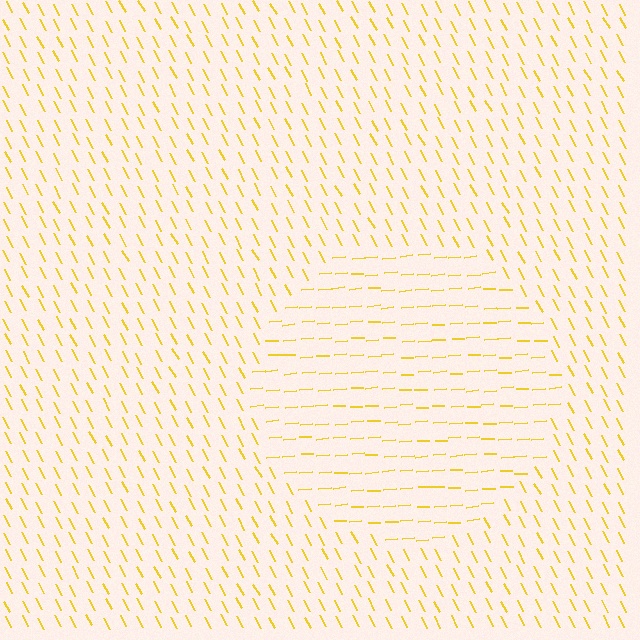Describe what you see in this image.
The image is filled with small yellow line segments. A circle region in the image has lines oriented differently from the surrounding lines, creating a visible texture boundary.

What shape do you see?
I see a circle.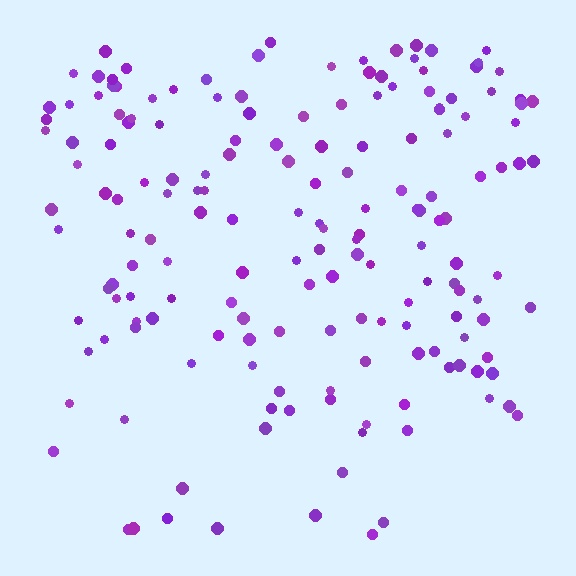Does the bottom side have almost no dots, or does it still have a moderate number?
Still a moderate number, just noticeably fewer than the top.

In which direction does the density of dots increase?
From bottom to top, with the top side densest.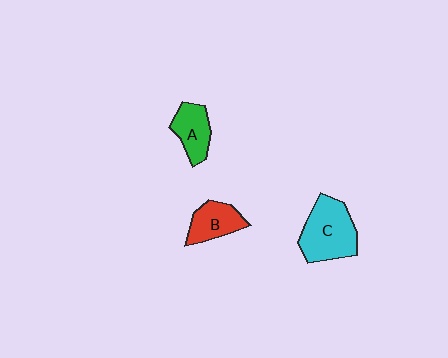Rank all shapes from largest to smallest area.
From largest to smallest: C (cyan), B (red), A (green).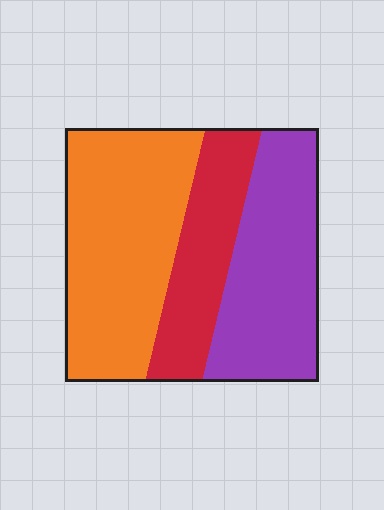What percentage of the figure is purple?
Purple covers about 35% of the figure.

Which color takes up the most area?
Orange, at roughly 45%.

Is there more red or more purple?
Purple.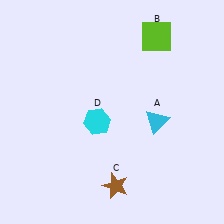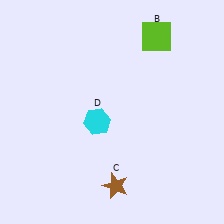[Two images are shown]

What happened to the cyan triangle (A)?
The cyan triangle (A) was removed in Image 2. It was in the bottom-right area of Image 1.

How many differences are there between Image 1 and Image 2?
There is 1 difference between the two images.